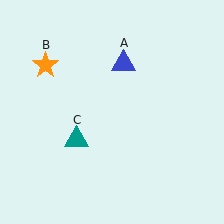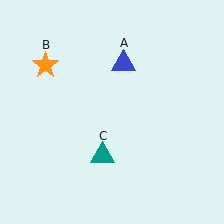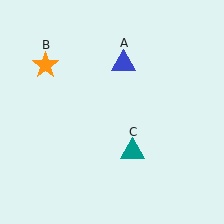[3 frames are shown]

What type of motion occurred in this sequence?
The teal triangle (object C) rotated counterclockwise around the center of the scene.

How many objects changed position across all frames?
1 object changed position: teal triangle (object C).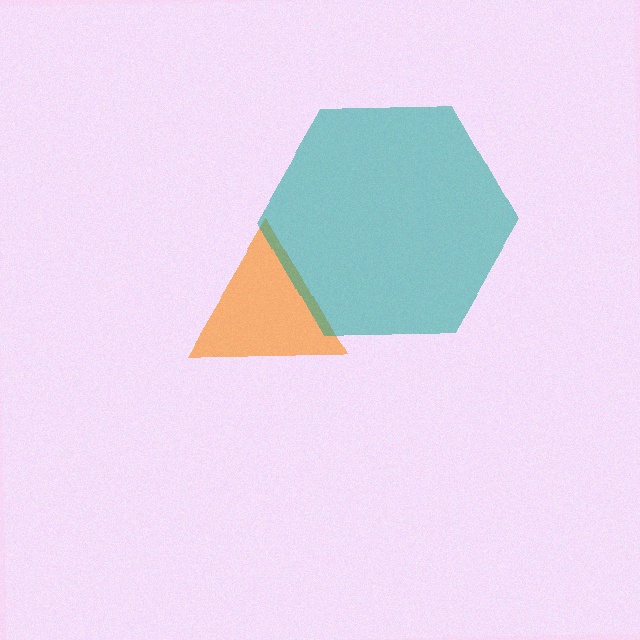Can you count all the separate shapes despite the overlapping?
Yes, there are 2 separate shapes.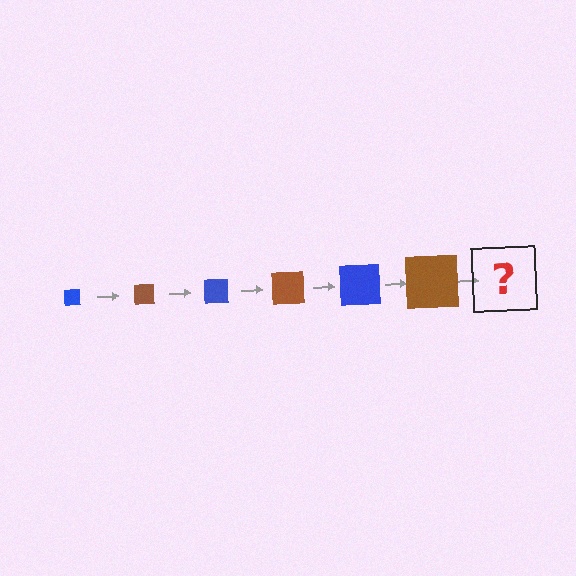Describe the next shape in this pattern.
It should be a blue square, larger than the previous one.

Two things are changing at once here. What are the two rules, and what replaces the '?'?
The two rules are that the square grows larger each step and the color cycles through blue and brown. The '?' should be a blue square, larger than the previous one.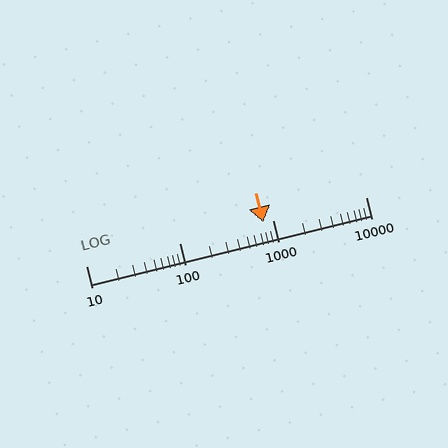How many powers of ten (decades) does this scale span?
The scale spans 3 decades, from 10 to 10000.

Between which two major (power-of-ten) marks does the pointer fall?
The pointer is between 100 and 1000.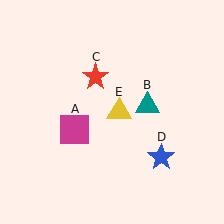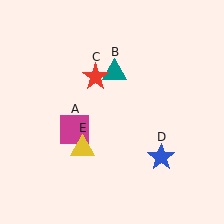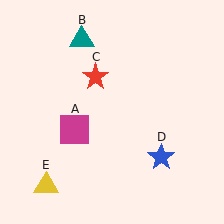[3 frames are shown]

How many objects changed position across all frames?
2 objects changed position: teal triangle (object B), yellow triangle (object E).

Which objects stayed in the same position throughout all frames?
Magenta square (object A) and red star (object C) and blue star (object D) remained stationary.